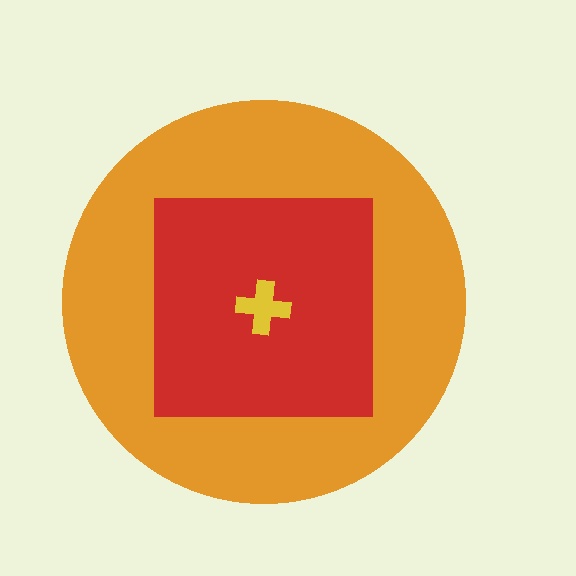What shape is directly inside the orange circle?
The red square.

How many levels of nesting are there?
3.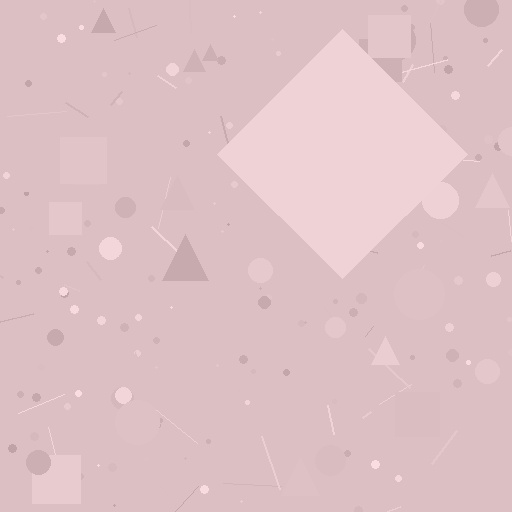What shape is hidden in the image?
A diamond is hidden in the image.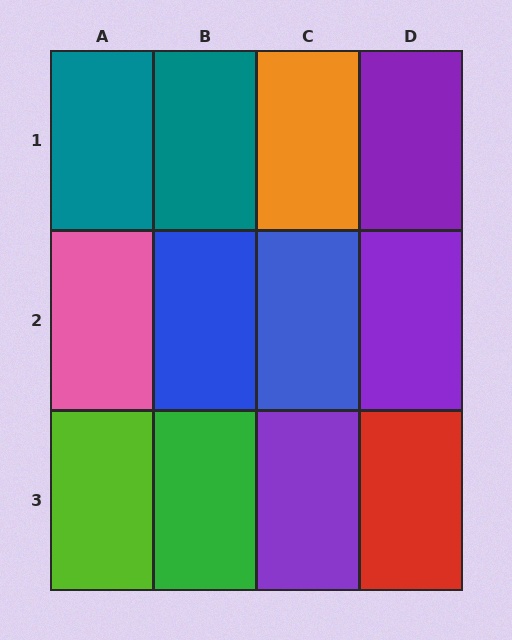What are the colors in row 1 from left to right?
Teal, teal, orange, purple.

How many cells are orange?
1 cell is orange.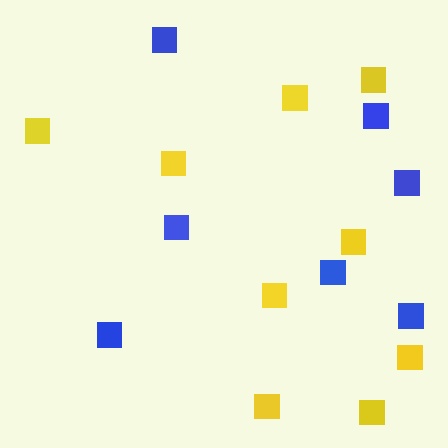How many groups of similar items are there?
There are 2 groups: one group of blue squares (7) and one group of yellow squares (9).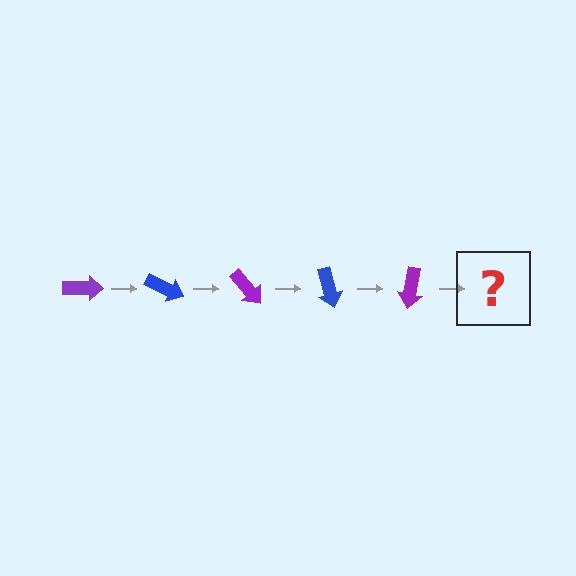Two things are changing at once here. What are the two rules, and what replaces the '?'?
The two rules are that it rotates 25 degrees each step and the color cycles through purple and blue. The '?' should be a blue arrow, rotated 125 degrees from the start.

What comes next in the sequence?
The next element should be a blue arrow, rotated 125 degrees from the start.